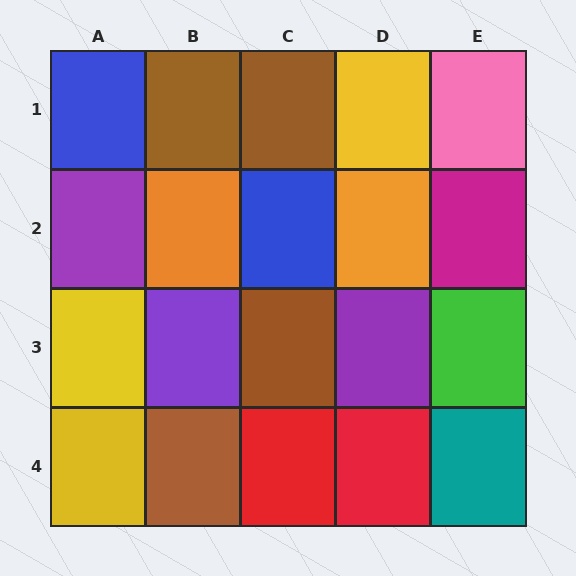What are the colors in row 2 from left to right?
Purple, orange, blue, orange, magenta.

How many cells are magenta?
1 cell is magenta.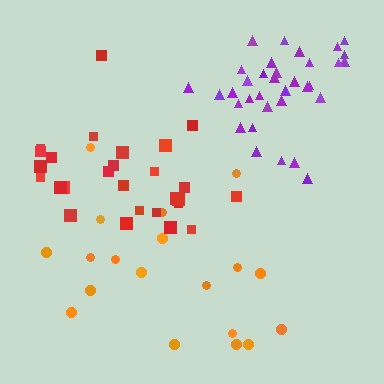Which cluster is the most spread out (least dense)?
Orange.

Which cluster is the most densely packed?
Purple.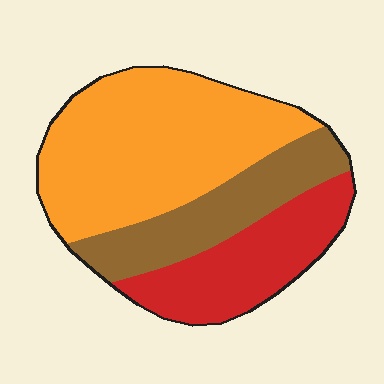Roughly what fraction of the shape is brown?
Brown takes up less than a quarter of the shape.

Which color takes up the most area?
Orange, at roughly 50%.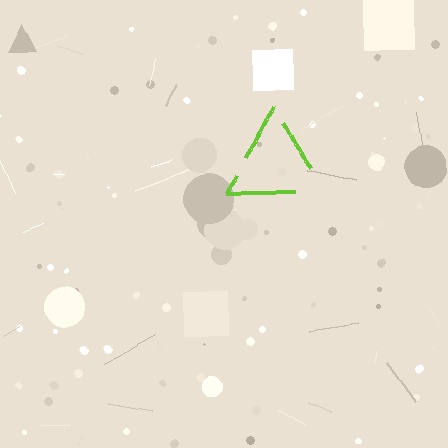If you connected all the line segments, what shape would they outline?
They would outline a triangle.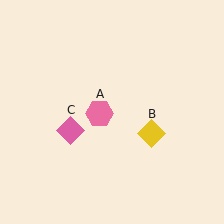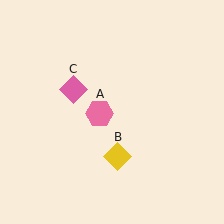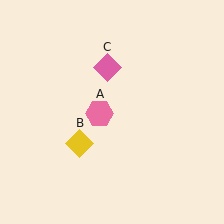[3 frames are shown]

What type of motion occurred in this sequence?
The yellow diamond (object B), pink diamond (object C) rotated clockwise around the center of the scene.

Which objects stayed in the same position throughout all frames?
Pink hexagon (object A) remained stationary.